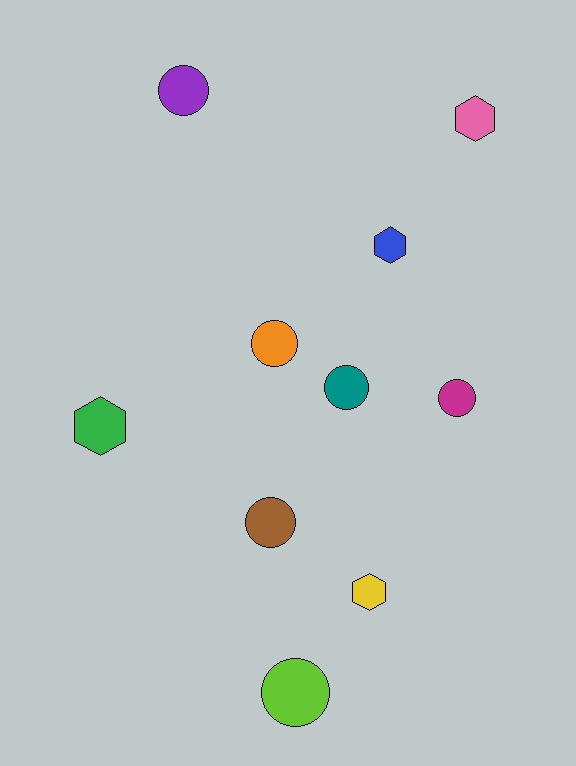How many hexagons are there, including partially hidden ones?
There are 4 hexagons.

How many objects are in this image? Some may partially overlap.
There are 10 objects.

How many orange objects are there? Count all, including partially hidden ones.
There is 1 orange object.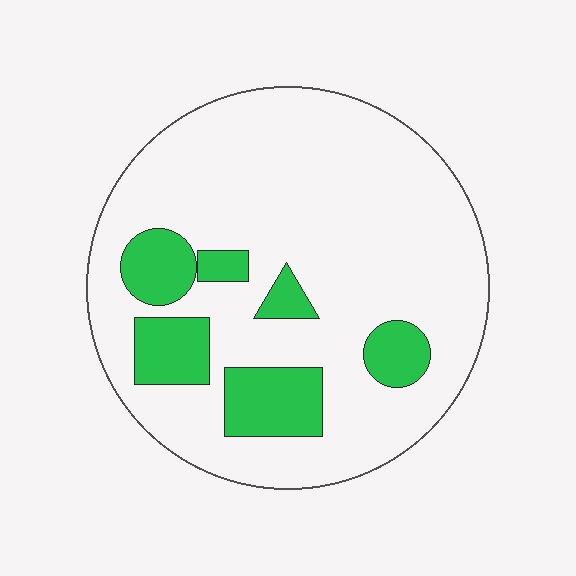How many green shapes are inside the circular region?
6.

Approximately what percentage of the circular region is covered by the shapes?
Approximately 20%.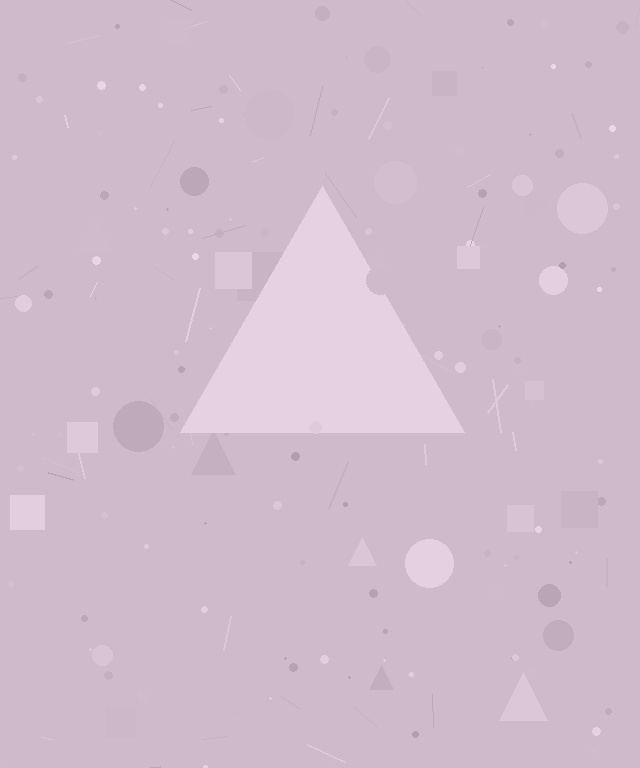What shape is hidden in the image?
A triangle is hidden in the image.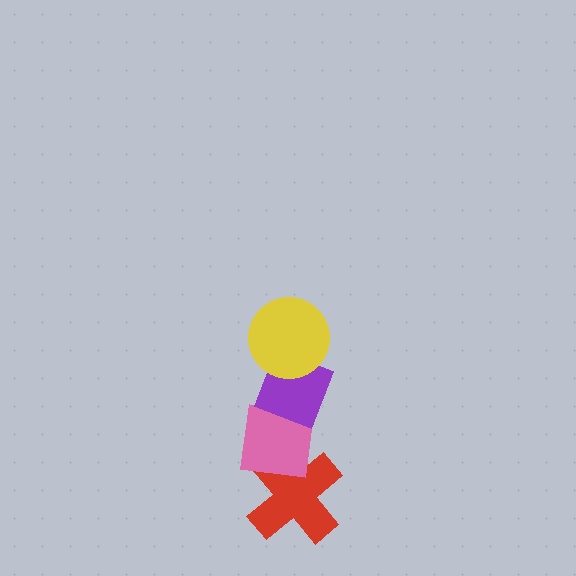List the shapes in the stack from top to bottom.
From top to bottom: the yellow circle, the purple diamond, the pink square, the red cross.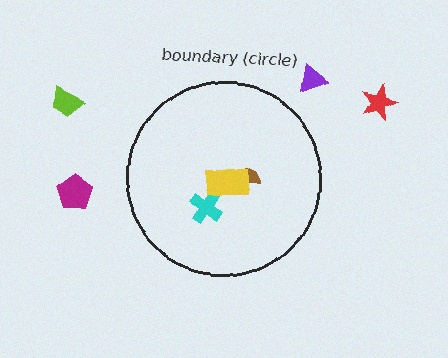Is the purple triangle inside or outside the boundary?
Outside.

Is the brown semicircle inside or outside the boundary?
Inside.